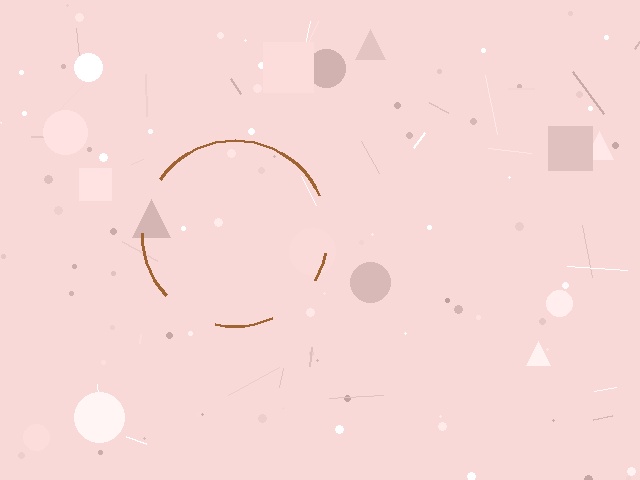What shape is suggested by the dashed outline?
The dashed outline suggests a circle.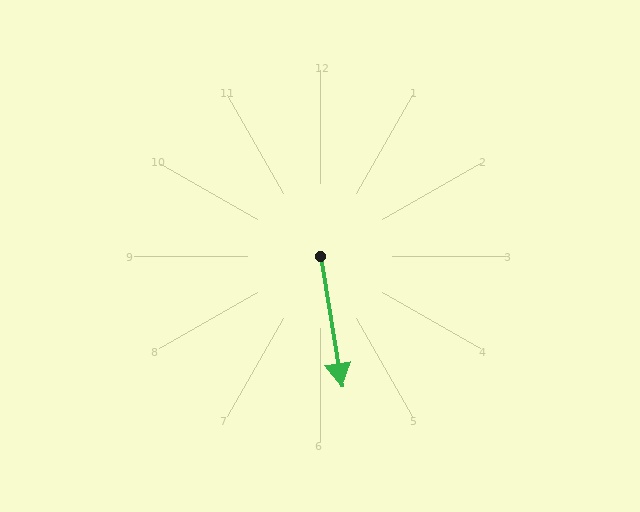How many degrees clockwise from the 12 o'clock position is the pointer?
Approximately 171 degrees.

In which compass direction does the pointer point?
South.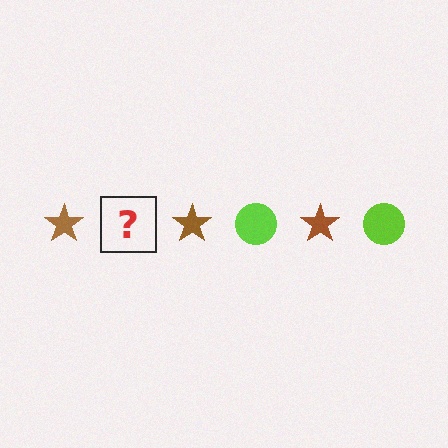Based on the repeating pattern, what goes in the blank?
The blank should be a lime circle.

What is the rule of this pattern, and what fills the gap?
The rule is that the pattern alternates between brown star and lime circle. The gap should be filled with a lime circle.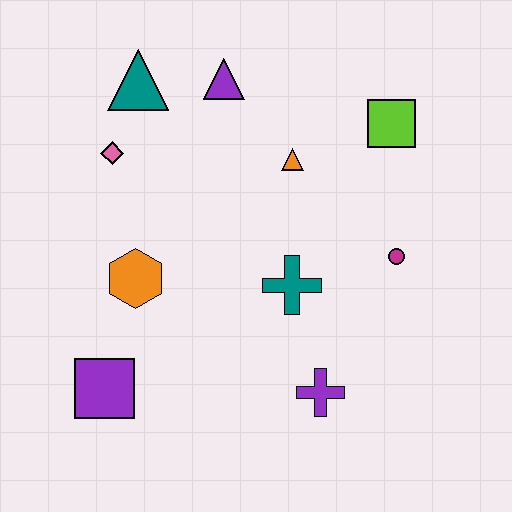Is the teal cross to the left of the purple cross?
Yes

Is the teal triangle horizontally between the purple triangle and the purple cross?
No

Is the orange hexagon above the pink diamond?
No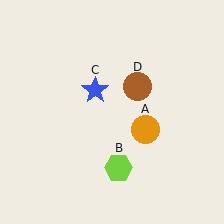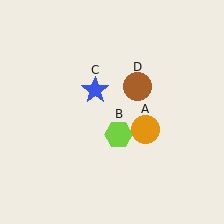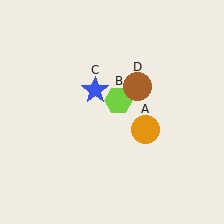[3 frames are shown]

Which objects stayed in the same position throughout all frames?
Orange circle (object A) and blue star (object C) and brown circle (object D) remained stationary.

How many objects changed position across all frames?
1 object changed position: lime hexagon (object B).